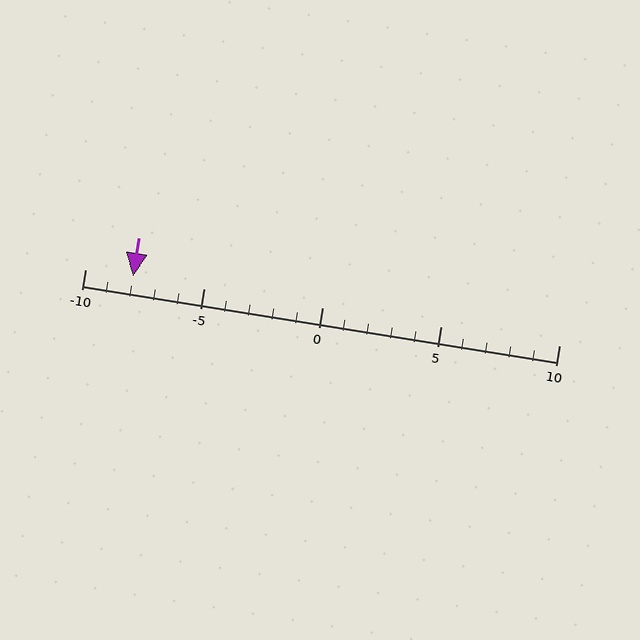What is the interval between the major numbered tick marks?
The major tick marks are spaced 5 units apart.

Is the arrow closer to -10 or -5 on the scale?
The arrow is closer to -10.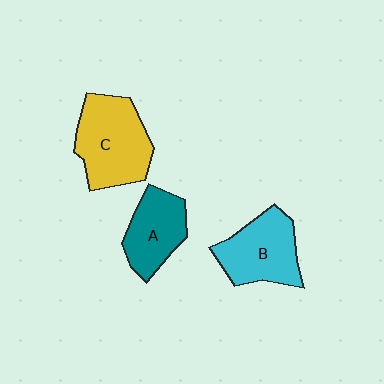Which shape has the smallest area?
Shape A (teal).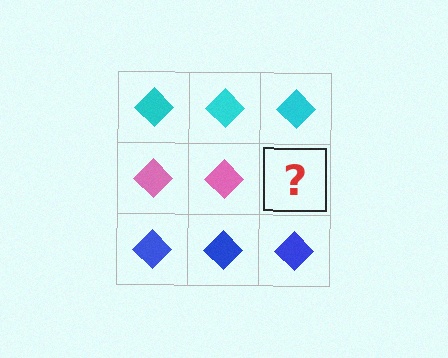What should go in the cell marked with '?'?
The missing cell should contain a pink diamond.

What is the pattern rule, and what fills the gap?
The rule is that each row has a consistent color. The gap should be filled with a pink diamond.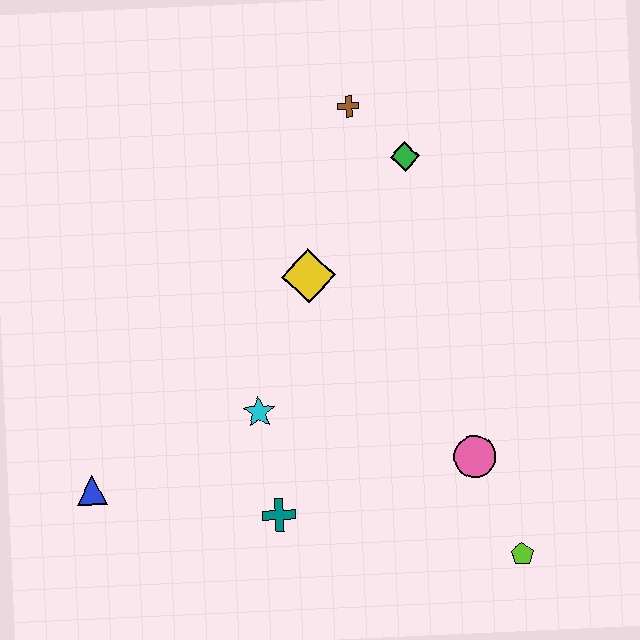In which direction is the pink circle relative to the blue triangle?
The pink circle is to the right of the blue triangle.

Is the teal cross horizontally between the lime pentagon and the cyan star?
Yes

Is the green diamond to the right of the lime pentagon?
No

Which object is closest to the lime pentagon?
The pink circle is closest to the lime pentagon.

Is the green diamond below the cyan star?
No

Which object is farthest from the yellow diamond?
The lime pentagon is farthest from the yellow diamond.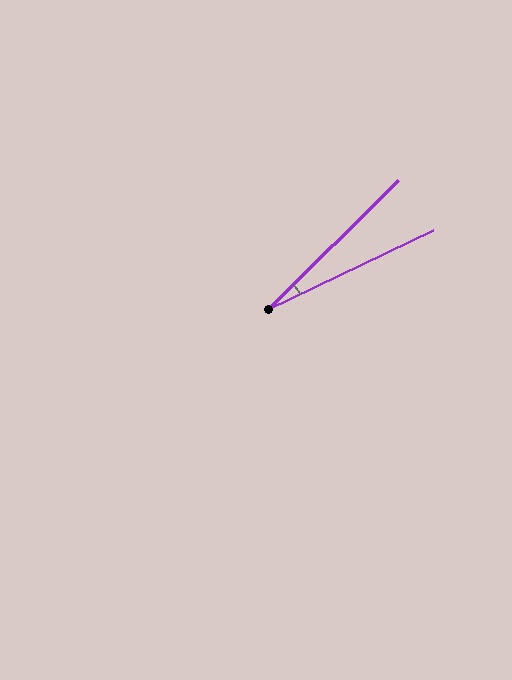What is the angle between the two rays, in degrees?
Approximately 19 degrees.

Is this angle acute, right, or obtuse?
It is acute.